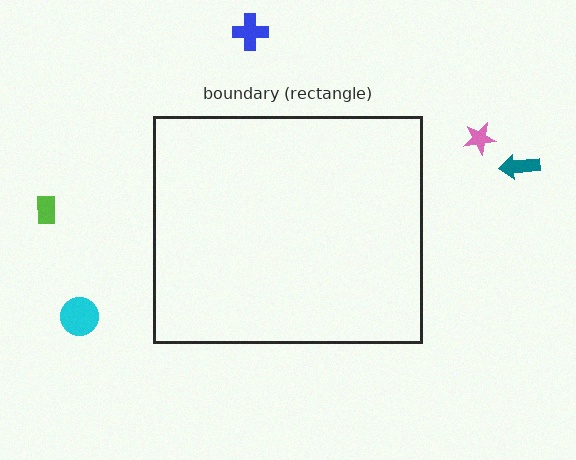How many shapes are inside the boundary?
0 inside, 5 outside.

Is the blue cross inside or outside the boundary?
Outside.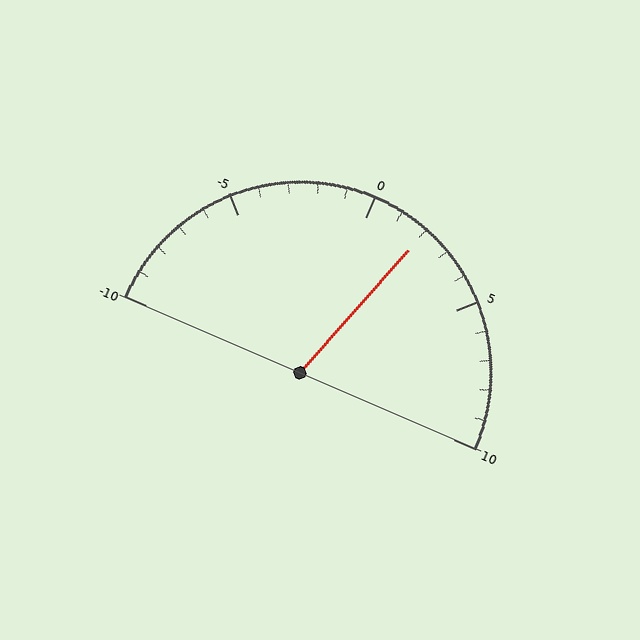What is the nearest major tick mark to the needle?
The nearest major tick mark is 0.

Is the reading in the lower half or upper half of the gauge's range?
The reading is in the upper half of the range (-10 to 10).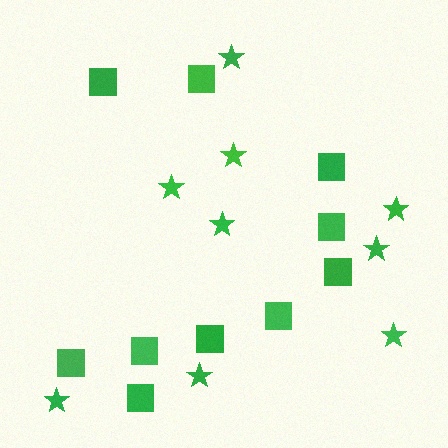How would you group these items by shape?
There are 2 groups: one group of squares (10) and one group of stars (9).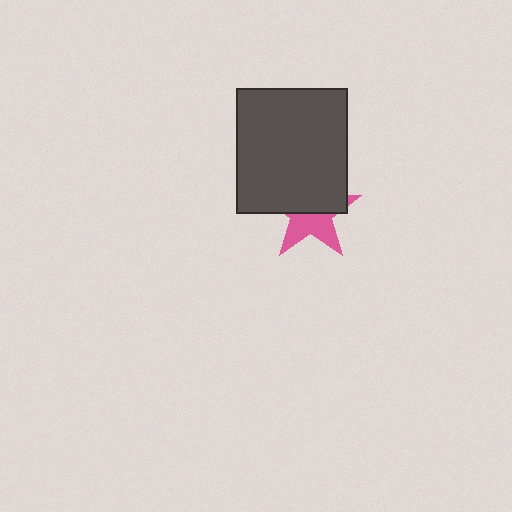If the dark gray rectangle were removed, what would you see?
You would see the complete pink star.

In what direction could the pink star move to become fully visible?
The pink star could move down. That would shift it out from behind the dark gray rectangle entirely.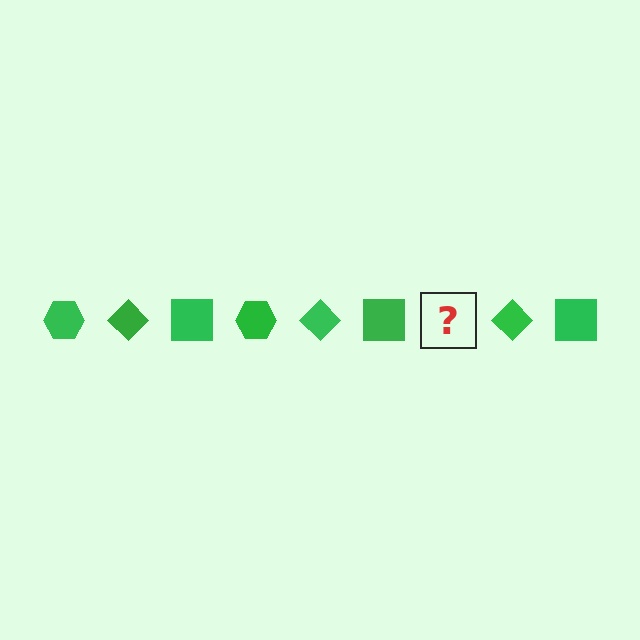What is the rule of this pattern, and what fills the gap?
The rule is that the pattern cycles through hexagon, diamond, square shapes in green. The gap should be filled with a green hexagon.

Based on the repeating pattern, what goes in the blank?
The blank should be a green hexagon.